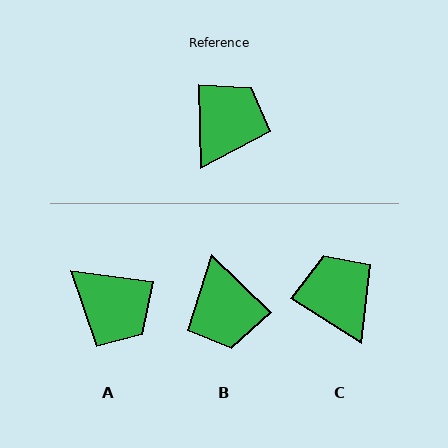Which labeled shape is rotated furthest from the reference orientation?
B, about 136 degrees away.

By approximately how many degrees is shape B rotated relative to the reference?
Approximately 136 degrees clockwise.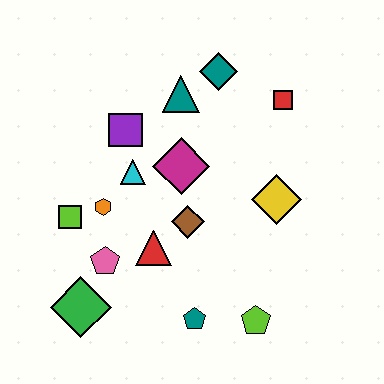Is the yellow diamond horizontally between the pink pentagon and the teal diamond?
No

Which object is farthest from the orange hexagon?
The red square is farthest from the orange hexagon.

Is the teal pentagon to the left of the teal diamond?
Yes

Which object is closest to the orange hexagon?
The lime square is closest to the orange hexagon.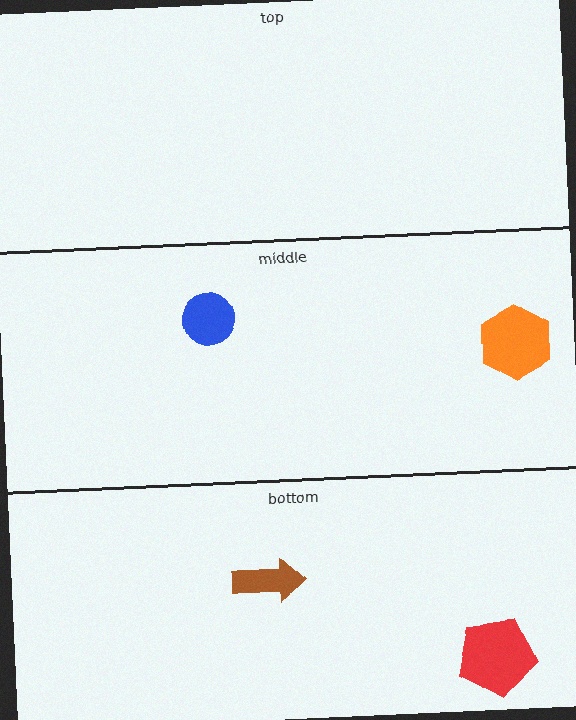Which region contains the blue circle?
The middle region.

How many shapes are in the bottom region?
2.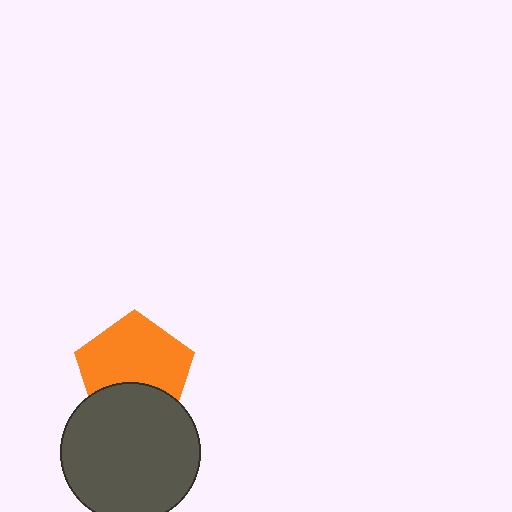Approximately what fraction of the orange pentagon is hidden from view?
Roughly 32% of the orange pentagon is hidden behind the dark gray circle.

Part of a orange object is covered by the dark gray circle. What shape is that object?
It is a pentagon.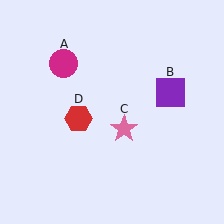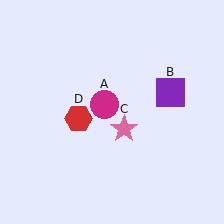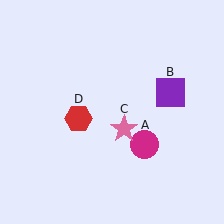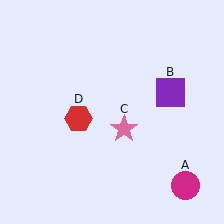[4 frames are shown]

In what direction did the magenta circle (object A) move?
The magenta circle (object A) moved down and to the right.